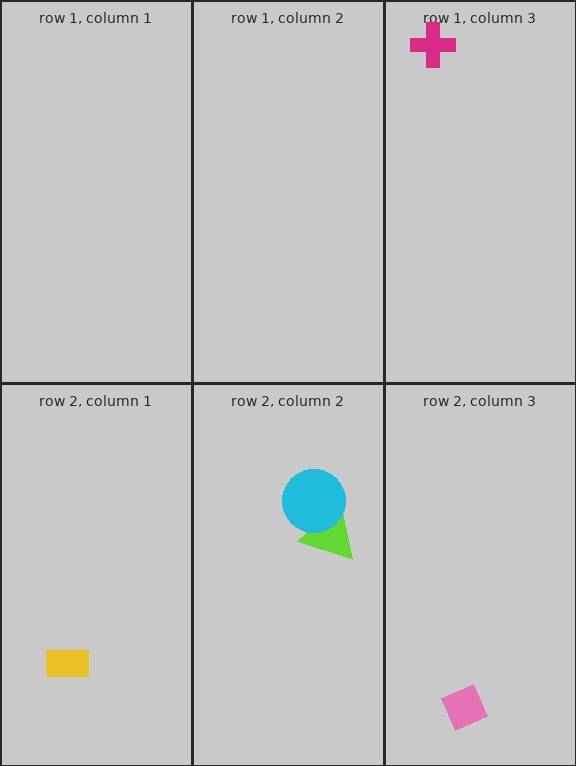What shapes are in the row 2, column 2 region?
The lime triangle, the cyan circle.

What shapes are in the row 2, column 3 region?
The pink diamond.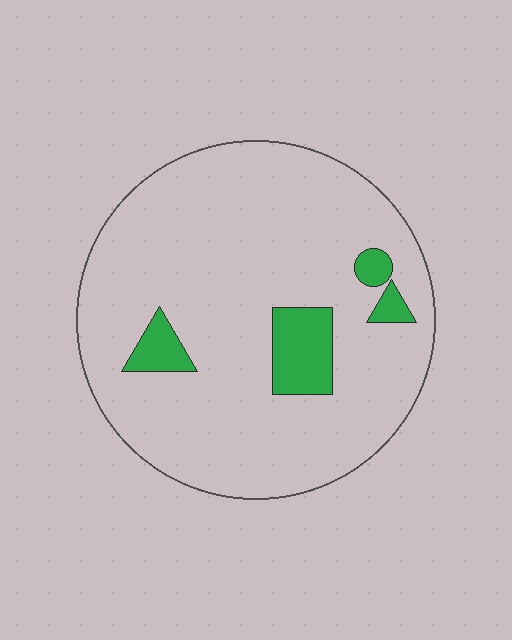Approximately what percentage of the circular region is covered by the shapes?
Approximately 10%.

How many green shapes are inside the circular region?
4.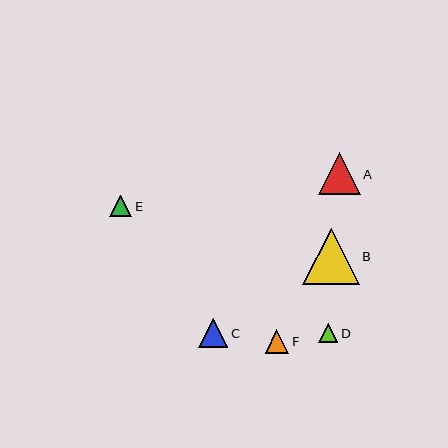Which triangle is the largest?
Triangle B is the largest with a size of approximately 56 pixels.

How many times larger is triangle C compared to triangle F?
Triangle C is approximately 1.2 times the size of triangle F.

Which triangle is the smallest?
Triangle D is the smallest with a size of approximately 19 pixels.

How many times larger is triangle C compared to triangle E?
Triangle C is approximately 1.3 times the size of triangle E.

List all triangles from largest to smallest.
From largest to smallest: B, A, C, F, E, D.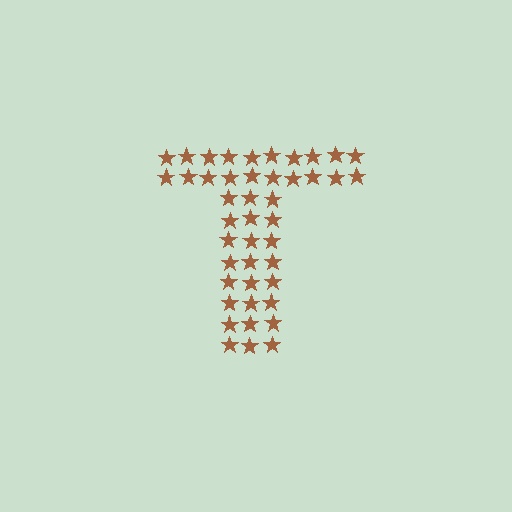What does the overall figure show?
The overall figure shows the letter T.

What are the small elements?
The small elements are stars.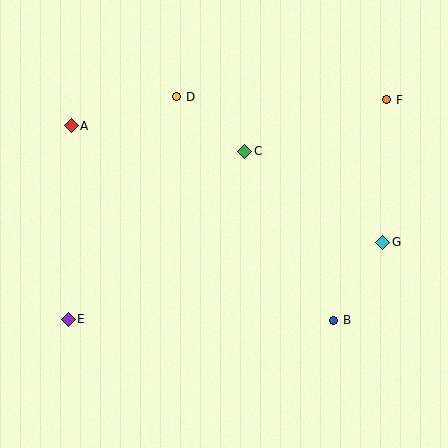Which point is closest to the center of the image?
Point C at (245, 151) is closest to the center.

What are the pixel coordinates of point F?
Point F is at (387, 100).